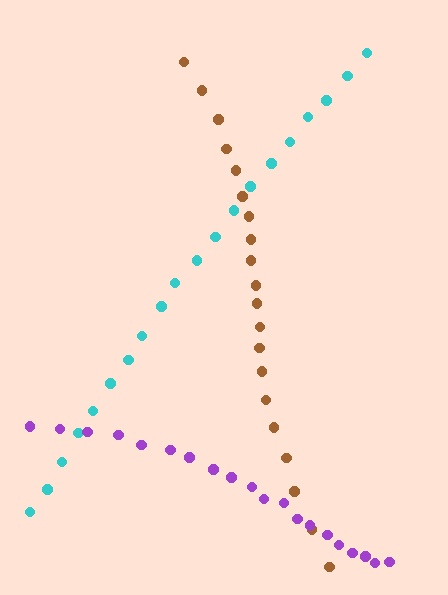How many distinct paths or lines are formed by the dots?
There are 3 distinct paths.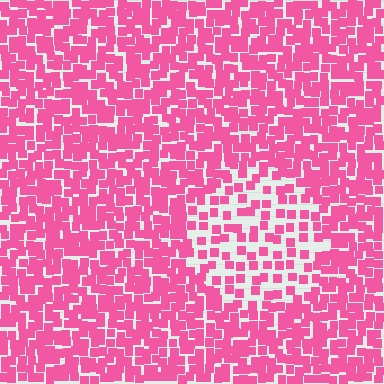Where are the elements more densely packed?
The elements are more densely packed outside the circle boundary.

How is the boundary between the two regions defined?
The boundary is defined by a change in element density (approximately 2.1x ratio). All elements are the same color, size, and shape.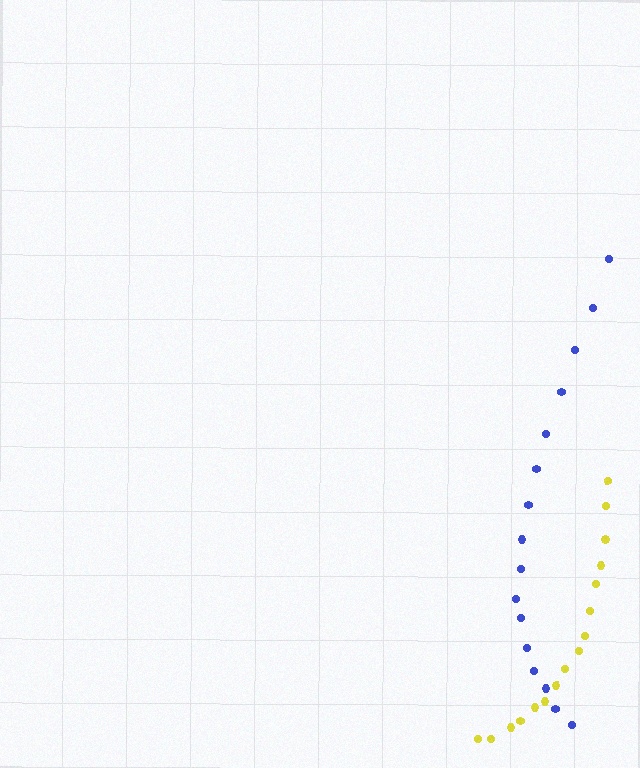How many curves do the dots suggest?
There are 2 distinct paths.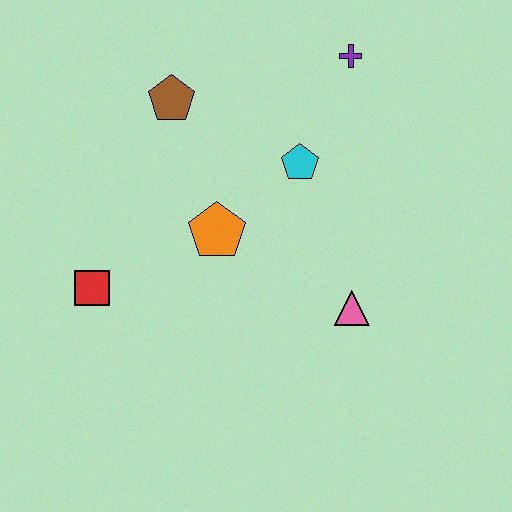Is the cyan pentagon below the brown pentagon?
Yes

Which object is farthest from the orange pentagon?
The purple cross is farthest from the orange pentagon.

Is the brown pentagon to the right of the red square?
Yes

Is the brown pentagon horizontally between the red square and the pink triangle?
Yes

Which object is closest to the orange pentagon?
The cyan pentagon is closest to the orange pentagon.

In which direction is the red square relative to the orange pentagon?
The red square is to the left of the orange pentagon.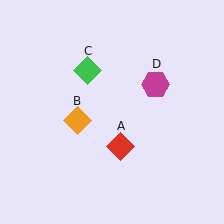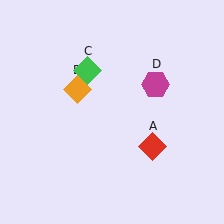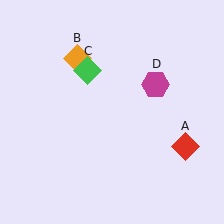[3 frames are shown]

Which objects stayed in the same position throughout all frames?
Green diamond (object C) and magenta hexagon (object D) remained stationary.